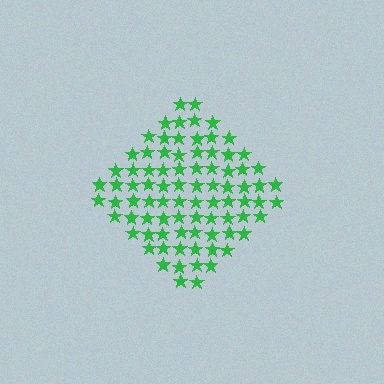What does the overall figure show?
The overall figure shows a diamond.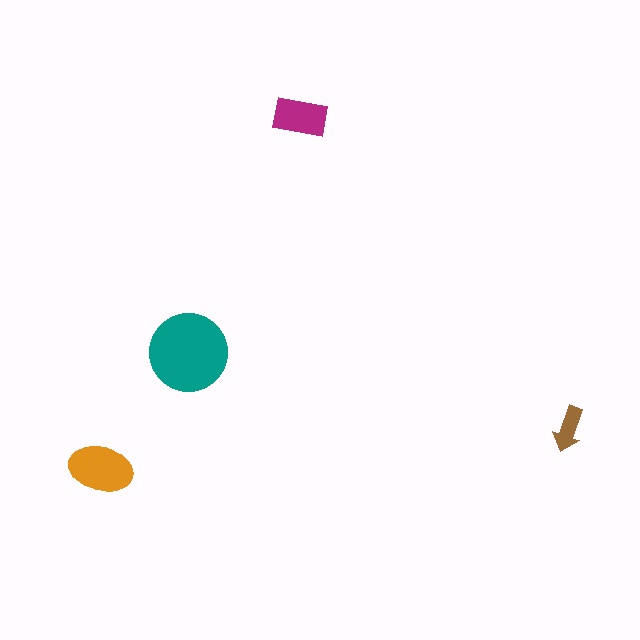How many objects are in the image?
There are 4 objects in the image.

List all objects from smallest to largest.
The brown arrow, the magenta rectangle, the orange ellipse, the teal circle.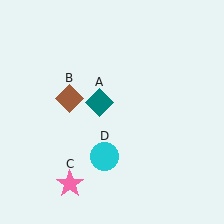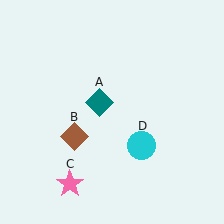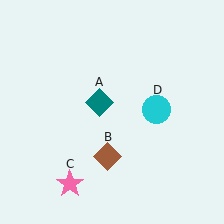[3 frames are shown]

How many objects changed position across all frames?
2 objects changed position: brown diamond (object B), cyan circle (object D).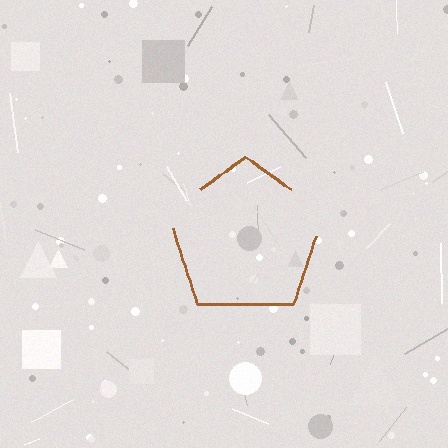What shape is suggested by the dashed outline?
The dashed outline suggests a pentagon.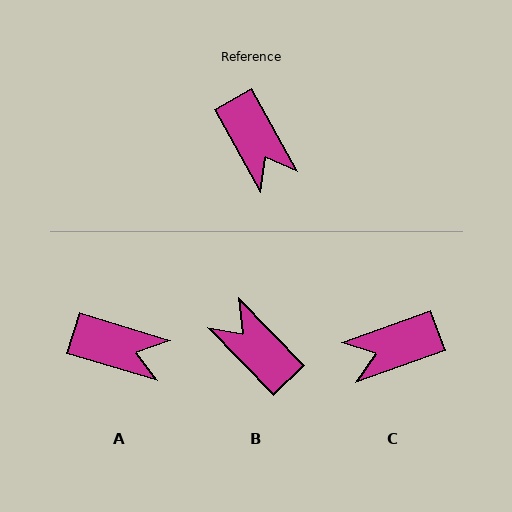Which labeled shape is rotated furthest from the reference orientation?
B, about 165 degrees away.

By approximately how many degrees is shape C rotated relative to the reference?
Approximately 99 degrees clockwise.